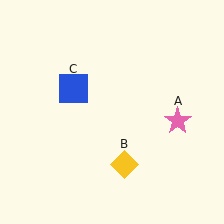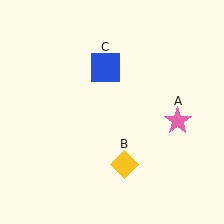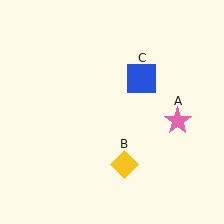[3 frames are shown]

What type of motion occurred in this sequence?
The blue square (object C) rotated clockwise around the center of the scene.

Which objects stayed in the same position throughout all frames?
Pink star (object A) and yellow diamond (object B) remained stationary.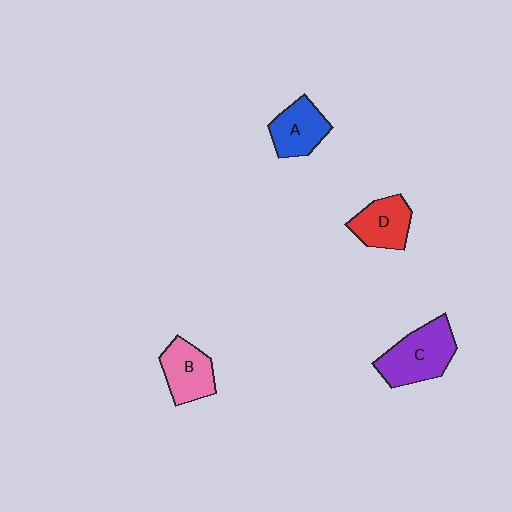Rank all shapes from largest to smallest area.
From largest to smallest: C (purple), B (pink), A (blue), D (red).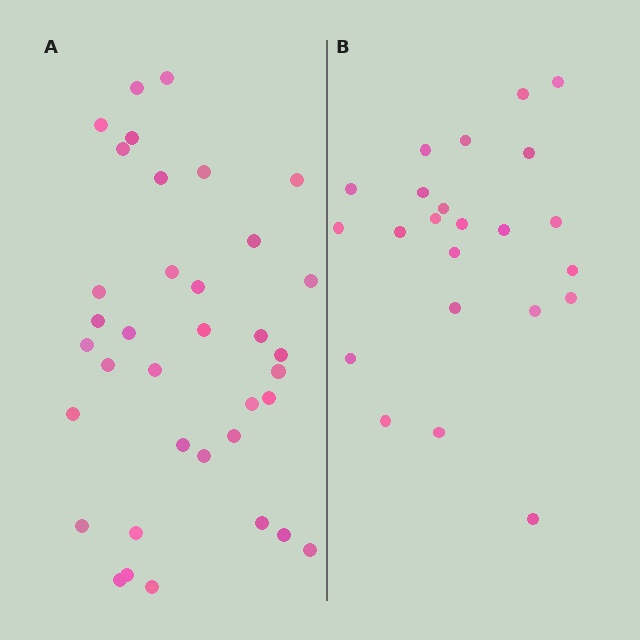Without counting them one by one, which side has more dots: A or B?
Region A (the left region) has more dots.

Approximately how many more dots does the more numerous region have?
Region A has approximately 15 more dots than region B.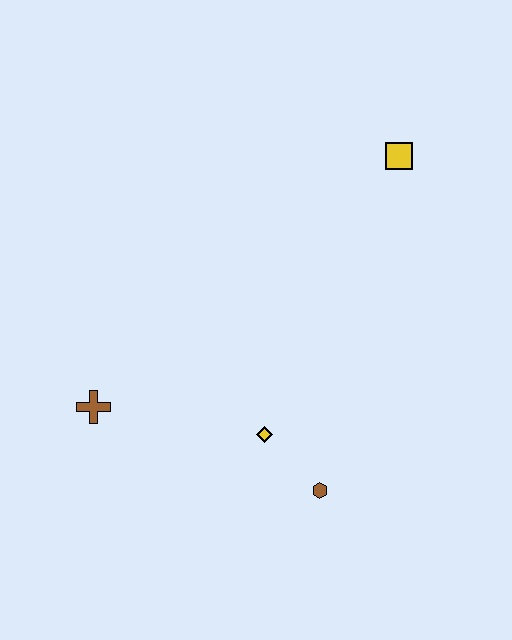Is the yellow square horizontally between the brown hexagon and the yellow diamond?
No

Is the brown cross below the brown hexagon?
No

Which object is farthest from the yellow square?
The brown cross is farthest from the yellow square.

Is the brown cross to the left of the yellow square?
Yes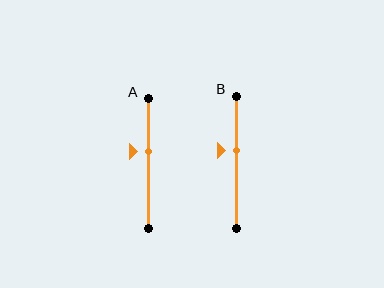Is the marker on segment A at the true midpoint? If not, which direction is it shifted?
No, the marker on segment A is shifted upward by about 9% of the segment length.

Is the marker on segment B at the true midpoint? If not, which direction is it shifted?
No, the marker on segment B is shifted upward by about 9% of the segment length.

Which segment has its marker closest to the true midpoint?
Segment B has its marker closest to the true midpoint.